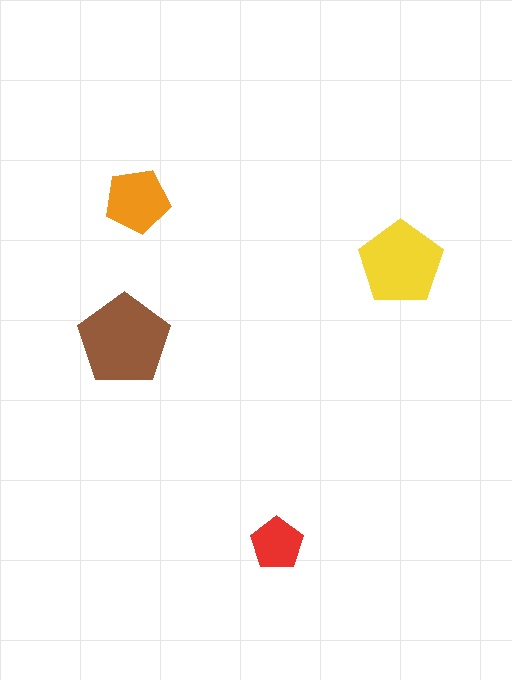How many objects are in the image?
There are 4 objects in the image.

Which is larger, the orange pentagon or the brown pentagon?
The brown one.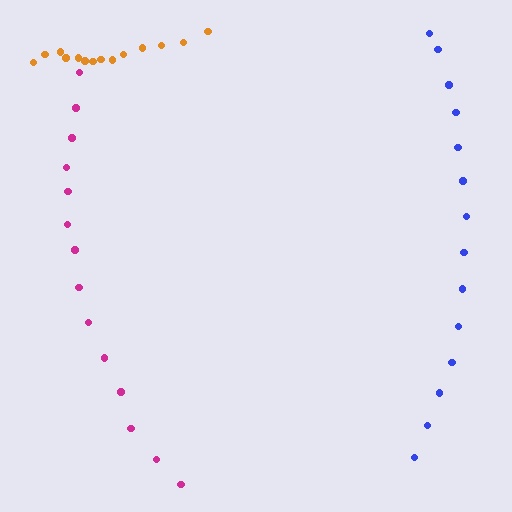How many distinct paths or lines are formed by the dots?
There are 3 distinct paths.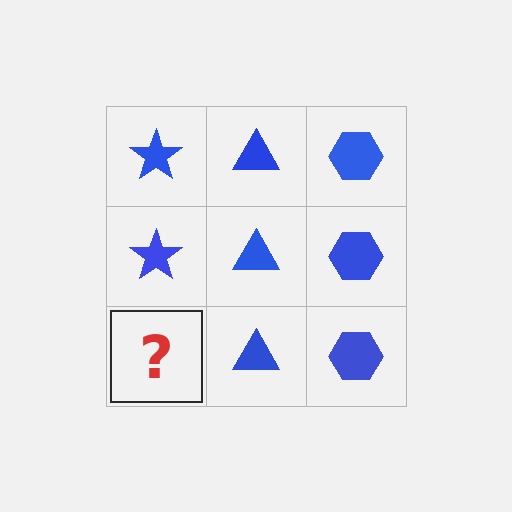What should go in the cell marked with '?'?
The missing cell should contain a blue star.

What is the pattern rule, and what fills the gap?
The rule is that each column has a consistent shape. The gap should be filled with a blue star.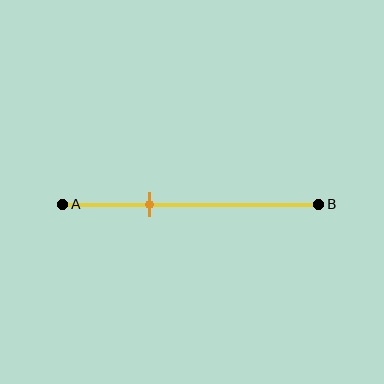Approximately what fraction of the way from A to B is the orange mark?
The orange mark is approximately 35% of the way from A to B.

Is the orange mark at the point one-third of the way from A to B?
Yes, the mark is approximately at the one-third point.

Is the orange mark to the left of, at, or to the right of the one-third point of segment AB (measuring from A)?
The orange mark is approximately at the one-third point of segment AB.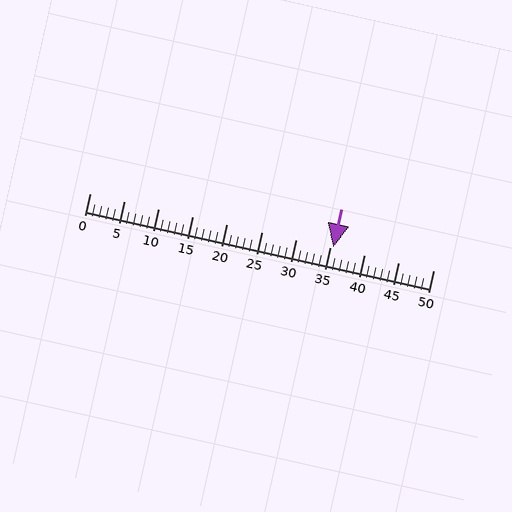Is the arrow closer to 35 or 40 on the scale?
The arrow is closer to 35.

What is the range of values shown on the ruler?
The ruler shows values from 0 to 50.